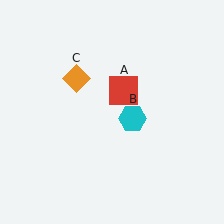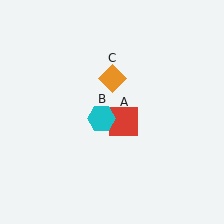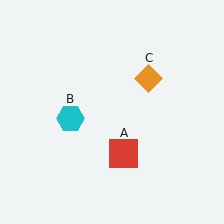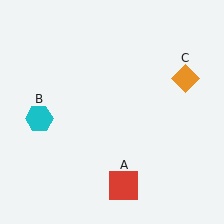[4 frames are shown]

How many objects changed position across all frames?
3 objects changed position: red square (object A), cyan hexagon (object B), orange diamond (object C).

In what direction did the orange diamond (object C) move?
The orange diamond (object C) moved right.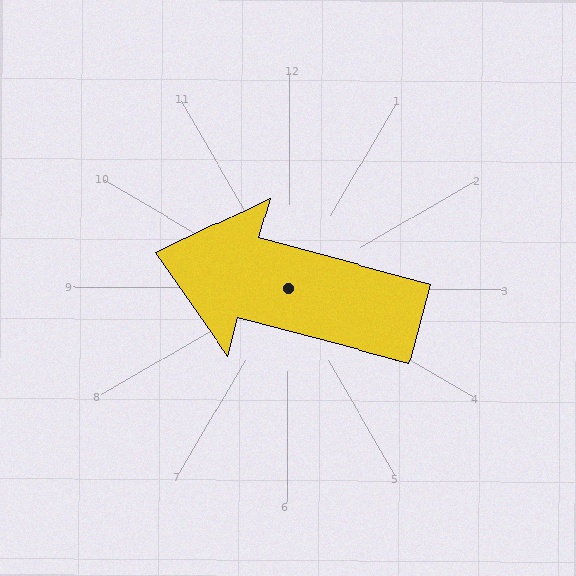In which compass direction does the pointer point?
West.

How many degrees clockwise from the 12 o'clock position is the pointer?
Approximately 285 degrees.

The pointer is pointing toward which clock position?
Roughly 9 o'clock.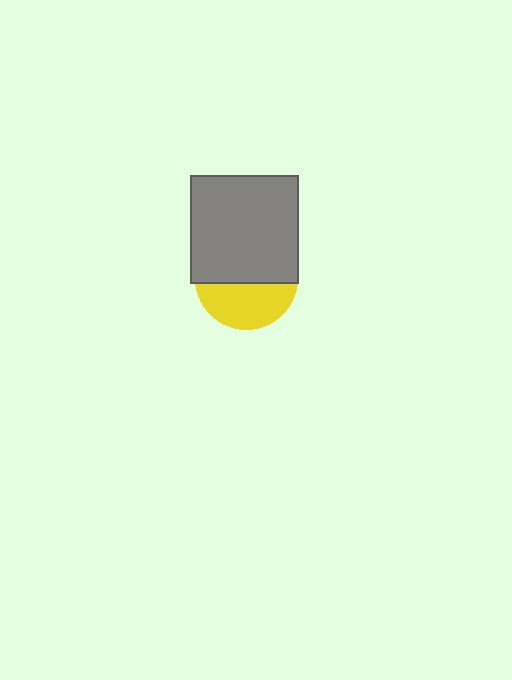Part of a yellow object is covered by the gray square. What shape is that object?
It is a circle.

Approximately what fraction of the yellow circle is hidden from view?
Roughly 56% of the yellow circle is hidden behind the gray square.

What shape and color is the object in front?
The object in front is a gray square.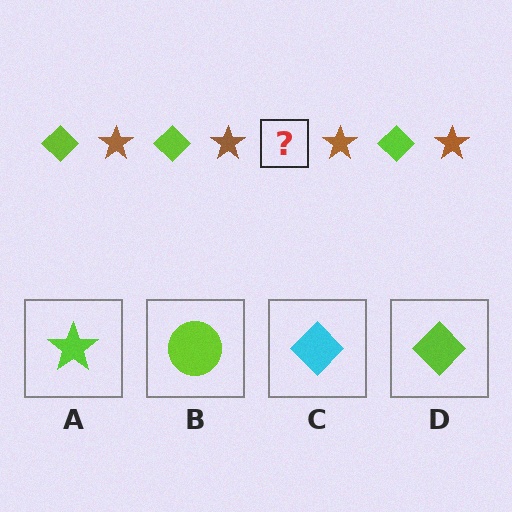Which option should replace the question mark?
Option D.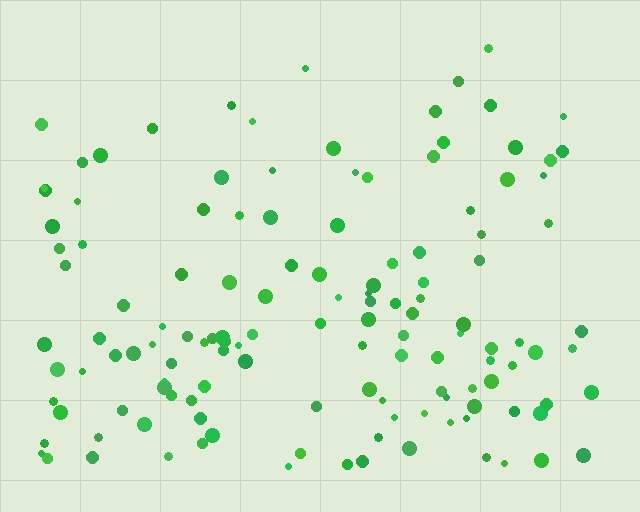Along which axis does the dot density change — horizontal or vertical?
Vertical.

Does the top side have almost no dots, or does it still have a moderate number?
Still a moderate number, just noticeably fewer than the bottom.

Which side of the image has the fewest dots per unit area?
The top.